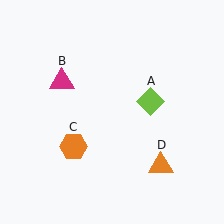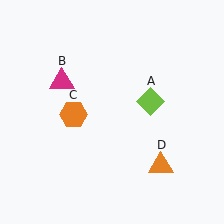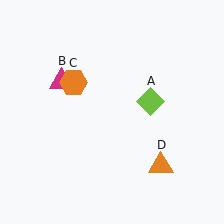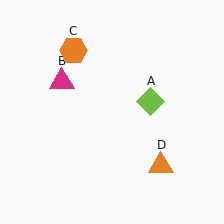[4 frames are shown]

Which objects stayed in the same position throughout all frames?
Lime diamond (object A) and magenta triangle (object B) and orange triangle (object D) remained stationary.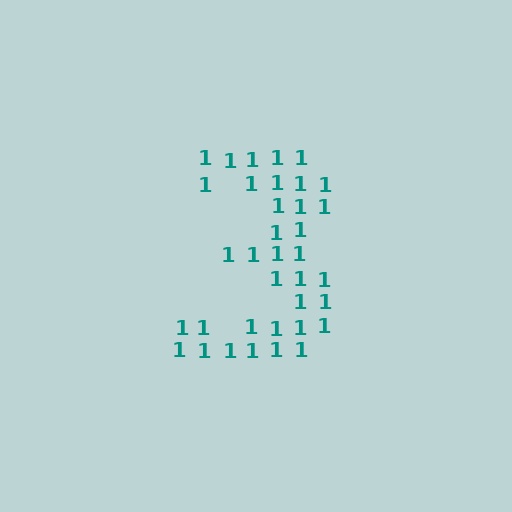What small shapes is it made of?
It is made of small digit 1's.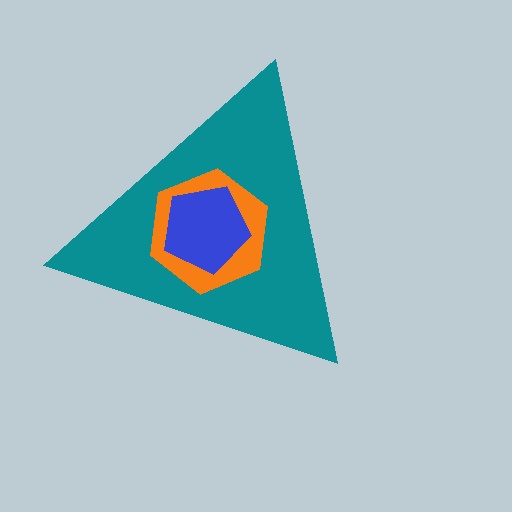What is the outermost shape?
The teal triangle.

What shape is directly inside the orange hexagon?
The blue pentagon.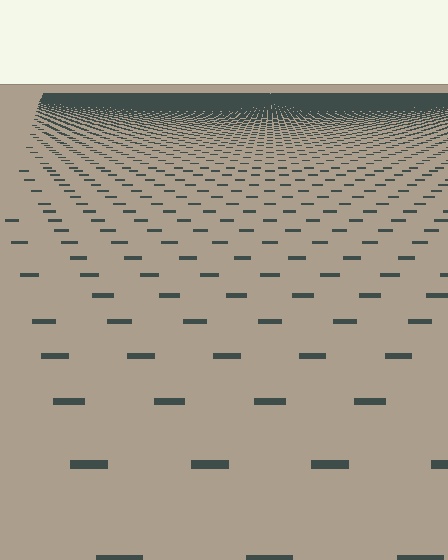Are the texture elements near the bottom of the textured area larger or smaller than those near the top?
Larger. Near the bottom, elements are closer to the viewer and appear at a bigger on-screen size.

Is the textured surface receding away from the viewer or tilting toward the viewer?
The surface is receding away from the viewer. Texture elements get smaller and denser toward the top.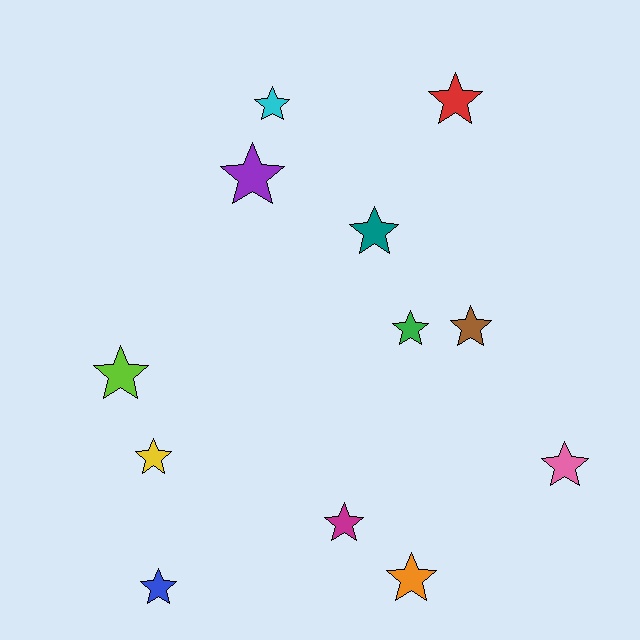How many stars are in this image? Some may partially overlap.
There are 12 stars.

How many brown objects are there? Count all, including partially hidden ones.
There is 1 brown object.